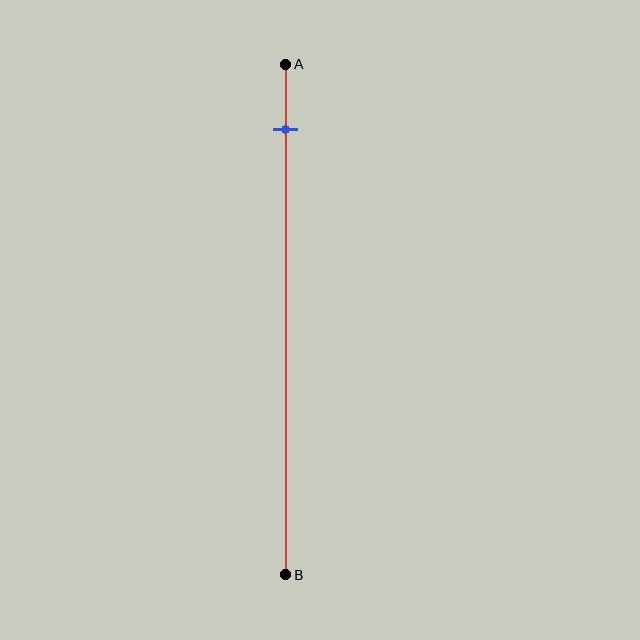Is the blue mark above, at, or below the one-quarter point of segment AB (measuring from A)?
The blue mark is above the one-quarter point of segment AB.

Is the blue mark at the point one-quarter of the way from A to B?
No, the mark is at about 15% from A, not at the 25% one-quarter point.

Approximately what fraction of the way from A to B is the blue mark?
The blue mark is approximately 15% of the way from A to B.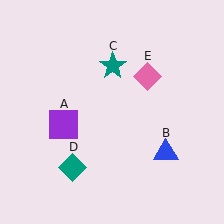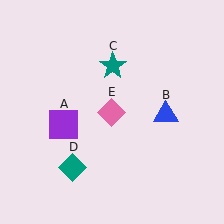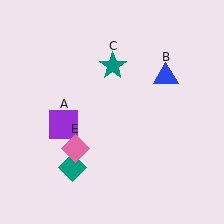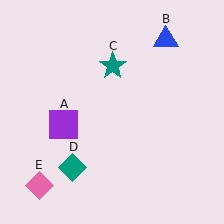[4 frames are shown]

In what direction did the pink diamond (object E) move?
The pink diamond (object E) moved down and to the left.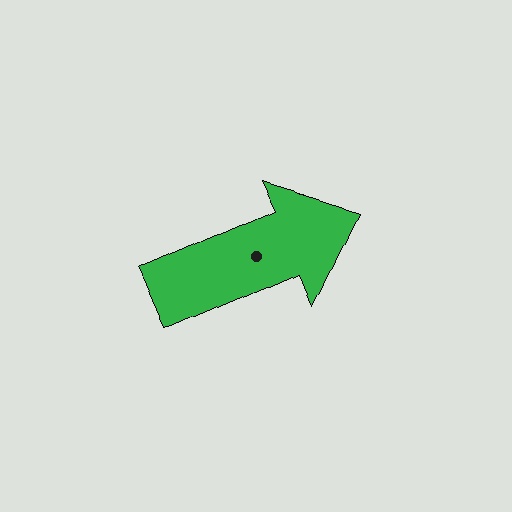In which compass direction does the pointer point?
Northeast.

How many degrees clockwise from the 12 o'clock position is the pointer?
Approximately 66 degrees.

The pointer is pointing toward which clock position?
Roughly 2 o'clock.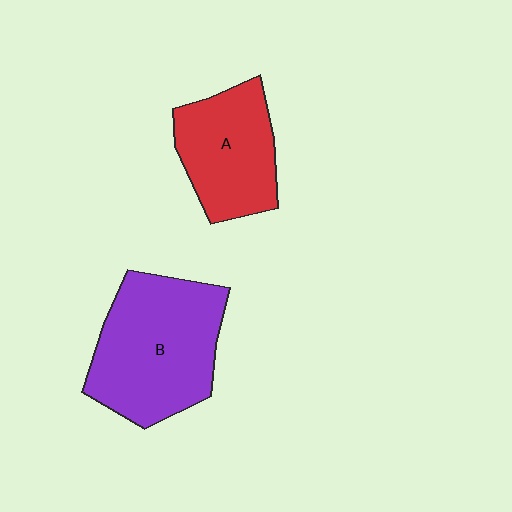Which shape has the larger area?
Shape B (purple).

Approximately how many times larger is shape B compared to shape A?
Approximately 1.4 times.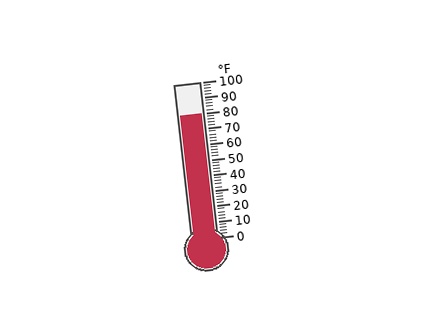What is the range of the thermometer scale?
The thermometer scale ranges from 0°F to 100°F.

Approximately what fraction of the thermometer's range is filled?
The thermometer is filled to approximately 80% of its range.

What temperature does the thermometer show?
The thermometer shows approximately 80°F.